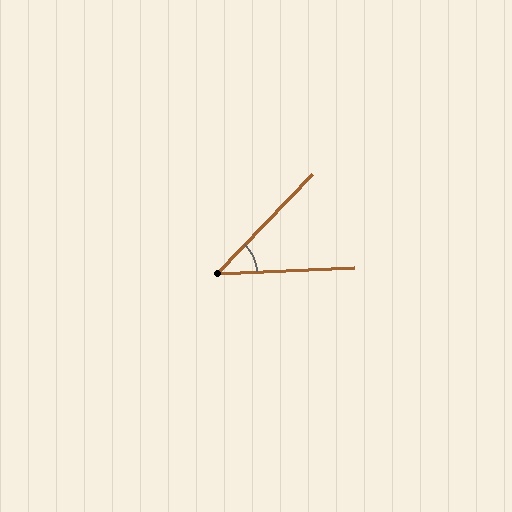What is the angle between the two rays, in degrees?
Approximately 44 degrees.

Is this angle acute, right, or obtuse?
It is acute.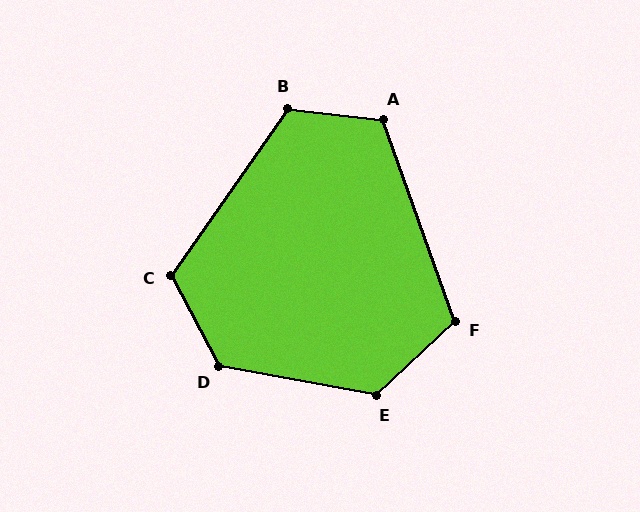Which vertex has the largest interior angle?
D, at approximately 128 degrees.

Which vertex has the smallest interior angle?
F, at approximately 114 degrees.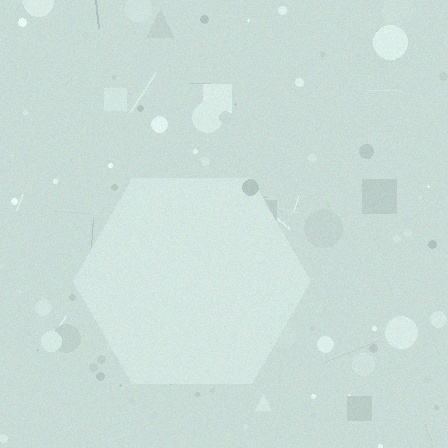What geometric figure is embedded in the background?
A hexagon is embedded in the background.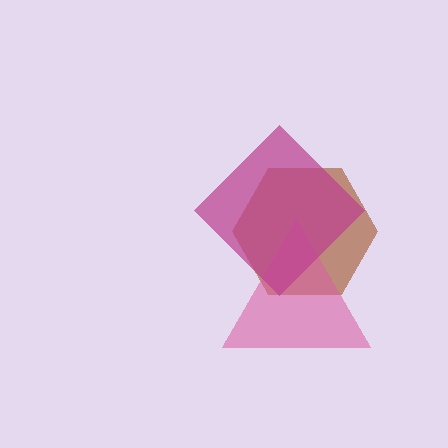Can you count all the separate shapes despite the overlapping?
Yes, there are 3 separate shapes.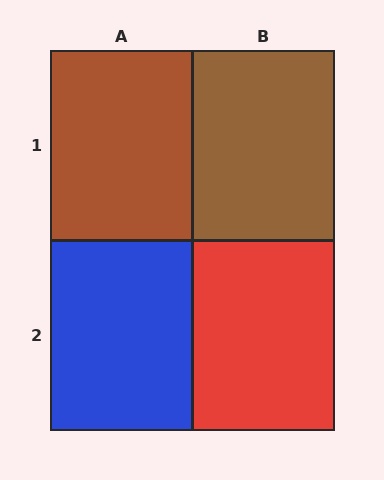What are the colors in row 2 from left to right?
Blue, red.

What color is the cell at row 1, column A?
Brown.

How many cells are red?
1 cell is red.